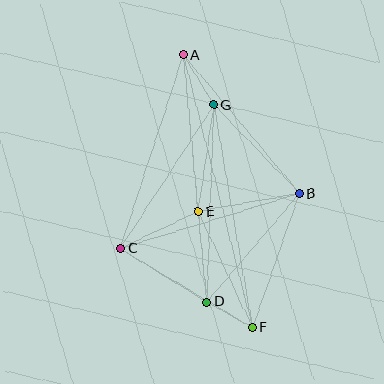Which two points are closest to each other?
Points D and F are closest to each other.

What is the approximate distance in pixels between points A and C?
The distance between A and C is approximately 203 pixels.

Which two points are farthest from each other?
Points A and F are farthest from each other.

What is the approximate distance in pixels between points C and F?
The distance between C and F is approximately 153 pixels.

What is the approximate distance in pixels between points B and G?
The distance between B and G is approximately 123 pixels.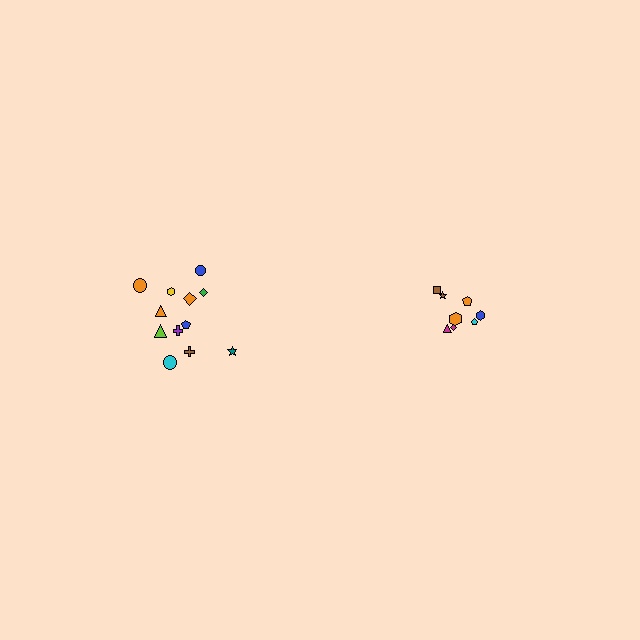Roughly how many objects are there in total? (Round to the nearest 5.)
Roughly 20 objects in total.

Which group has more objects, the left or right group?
The left group.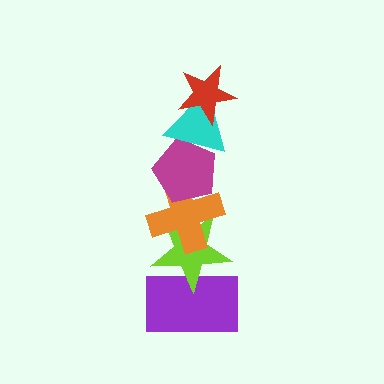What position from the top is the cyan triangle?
The cyan triangle is 2nd from the top.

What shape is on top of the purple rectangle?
The lime star is on top of the purple rectangle.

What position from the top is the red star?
The red star is 1st from the top.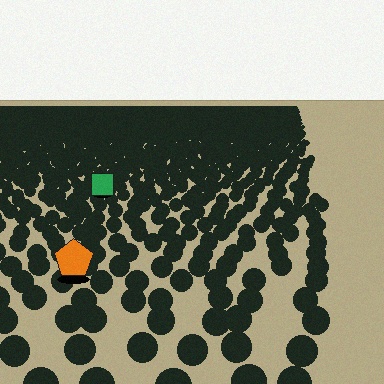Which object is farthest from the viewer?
The green square is farthest from the viewer. It appears smaller and the ground texture around it is denser.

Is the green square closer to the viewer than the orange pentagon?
No. The orange pentagon is closer — you can tell from the texture gradient: the ground texture is coarser near it.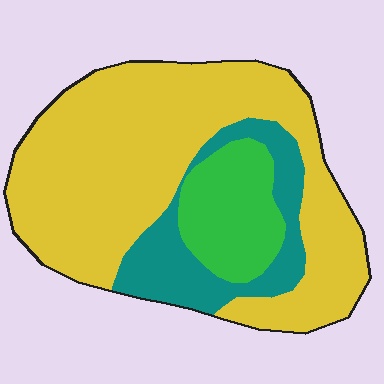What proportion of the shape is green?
Green covers roughly 15% of the shape.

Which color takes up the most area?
Yellow, at roughly 65%.